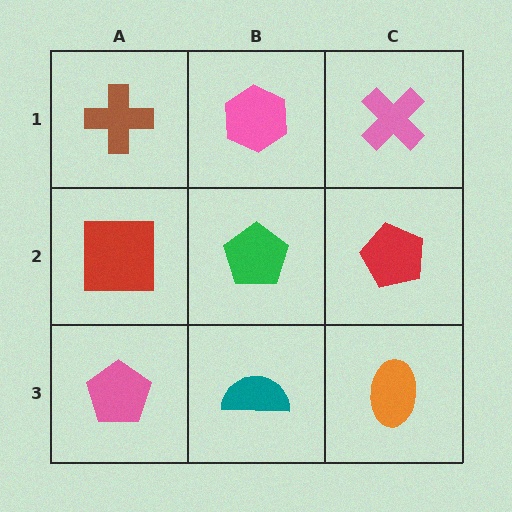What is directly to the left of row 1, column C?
A pink hexagon.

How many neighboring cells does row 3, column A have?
2.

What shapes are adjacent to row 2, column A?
A brown cross (row 1, column A), a pink pentagon (row 3, column A), a green pentagon (row 2, column B).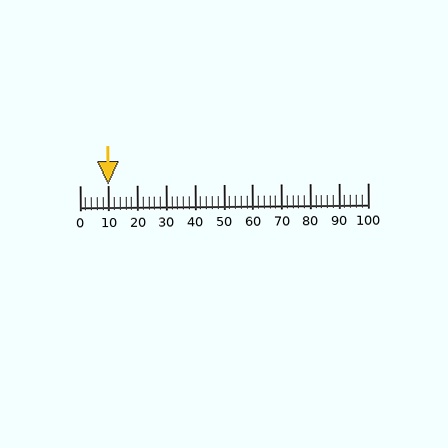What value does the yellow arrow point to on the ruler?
The yellow arrow points to approximately 10.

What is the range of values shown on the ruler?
The ruler shows values from 0 to 100.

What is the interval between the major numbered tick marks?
The major tick marks are spaced 10 units apart.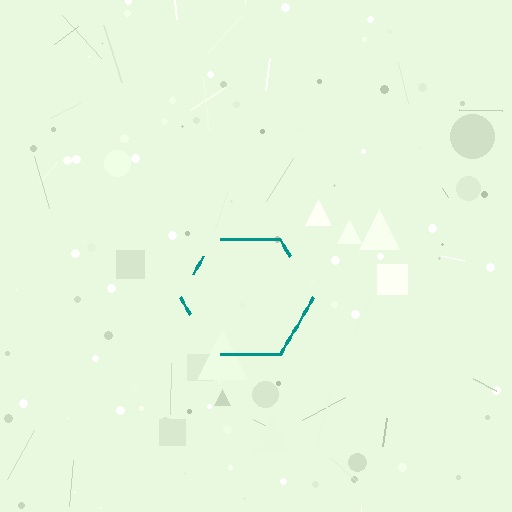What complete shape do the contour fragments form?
The contour fragments form a hexagon.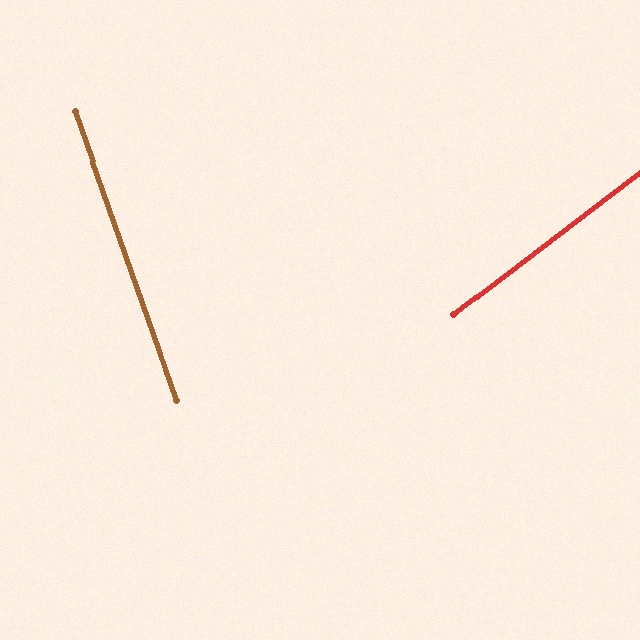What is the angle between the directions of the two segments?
Approximately 72 degrees.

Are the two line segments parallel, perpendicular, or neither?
Neither parallel nor perpendicular — they differ by about 72°.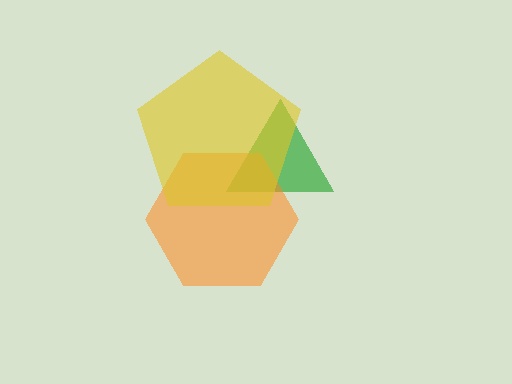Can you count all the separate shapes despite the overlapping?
Yes, there are 3 separate shapes.